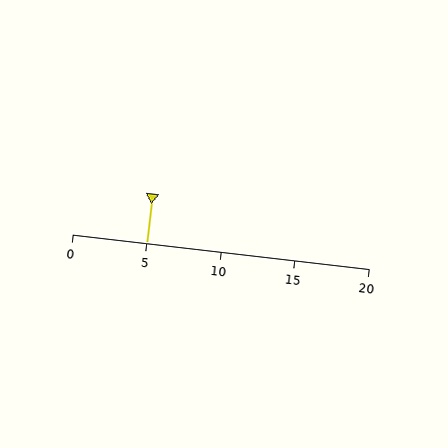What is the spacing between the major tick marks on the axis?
The major ticks are spaced 5 apart.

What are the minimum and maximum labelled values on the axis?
The axis runs from 0 to 20.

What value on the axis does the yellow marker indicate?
The marker indicates approximately 5.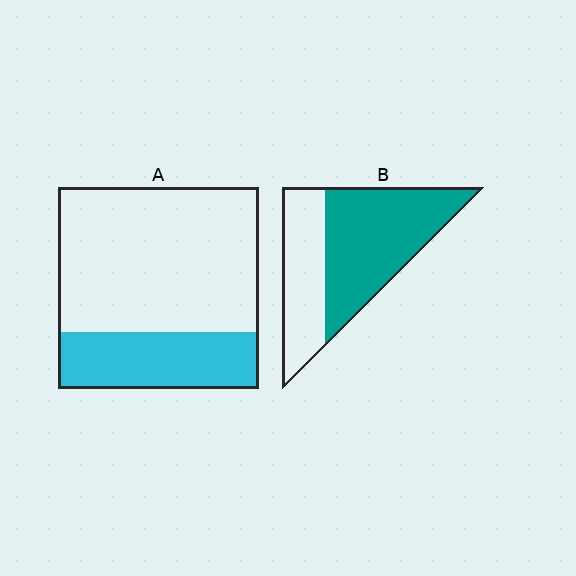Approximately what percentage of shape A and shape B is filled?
A is approximately 30% and B is approximately 60%.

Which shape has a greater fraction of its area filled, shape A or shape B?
Shape B.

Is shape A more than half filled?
No.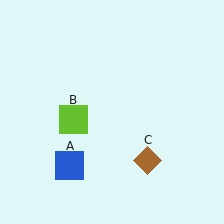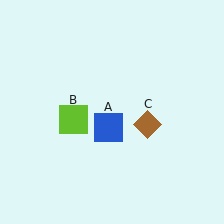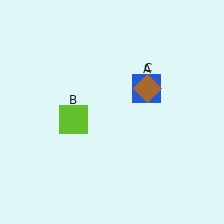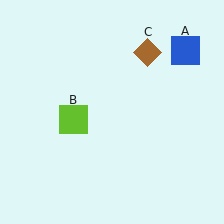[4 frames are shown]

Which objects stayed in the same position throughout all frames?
Lime square (object B) remained stationary.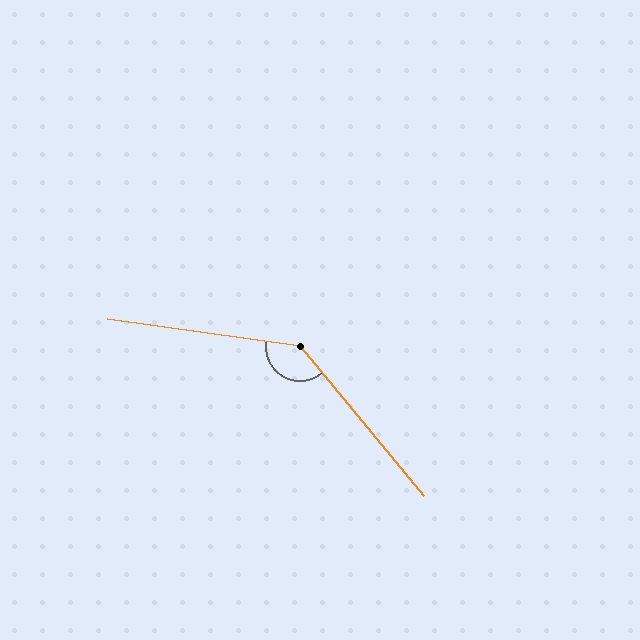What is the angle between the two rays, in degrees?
Approximately 137 degrees.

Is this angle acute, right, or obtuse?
It is obtuse.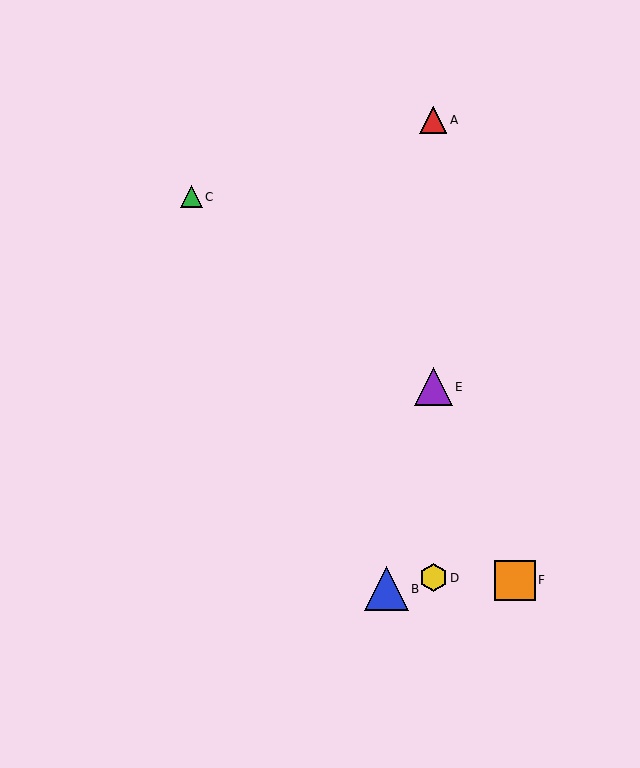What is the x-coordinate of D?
Object D is at x≈433.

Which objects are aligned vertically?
Objects A, D, E are aligned vertically.